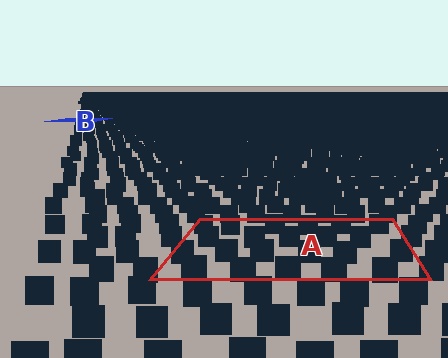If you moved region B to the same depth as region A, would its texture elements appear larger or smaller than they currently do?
They would appear larger. At a closer depth, the same texture elements are projected at a bigger on-screen size.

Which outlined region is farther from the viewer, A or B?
Region B is farther from the viewer — the texture elements inside it appear smaller and more densely packed.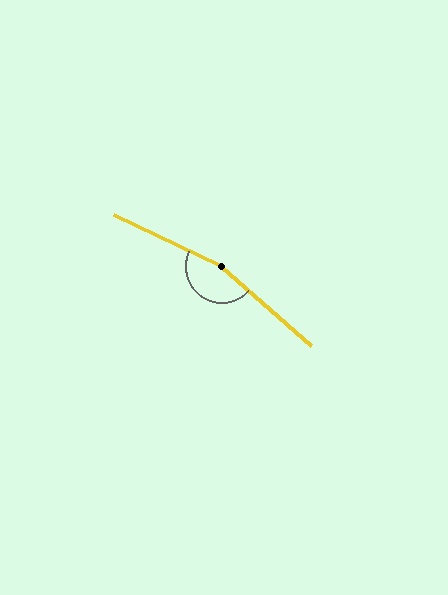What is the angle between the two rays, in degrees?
Approximately 164 degrees.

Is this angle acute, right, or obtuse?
It is obtuse.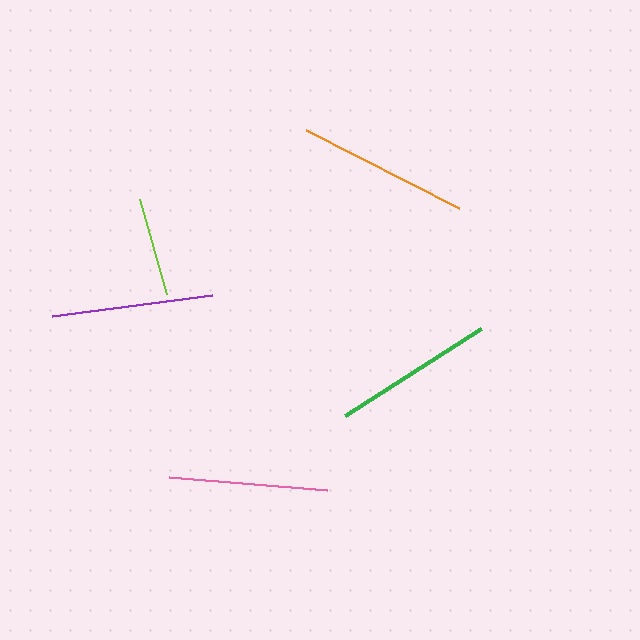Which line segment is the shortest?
The lime line is the shortest at approximately 98 pixels.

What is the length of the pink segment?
The pink segment is approximately 159 pixels long.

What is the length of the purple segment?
The purple segment is approximately 162 pixels long.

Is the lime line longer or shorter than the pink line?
The pink line is longer than the lime line.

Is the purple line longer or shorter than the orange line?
The orange line is longer than the purple line.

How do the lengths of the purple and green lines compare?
The purple and green lines are approximately the same length.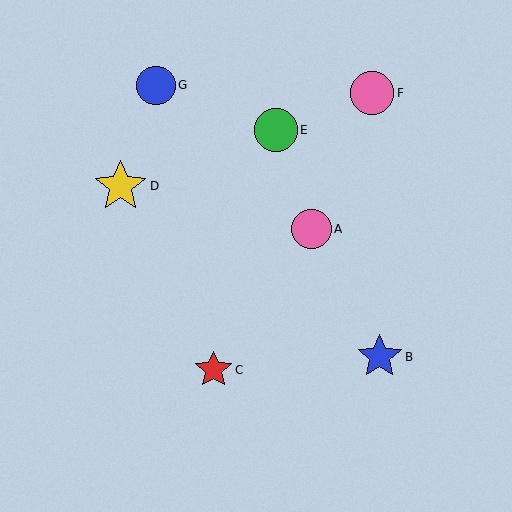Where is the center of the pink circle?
The center of the pink circle is at (372, 93).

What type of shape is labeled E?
Shape E is a green circle.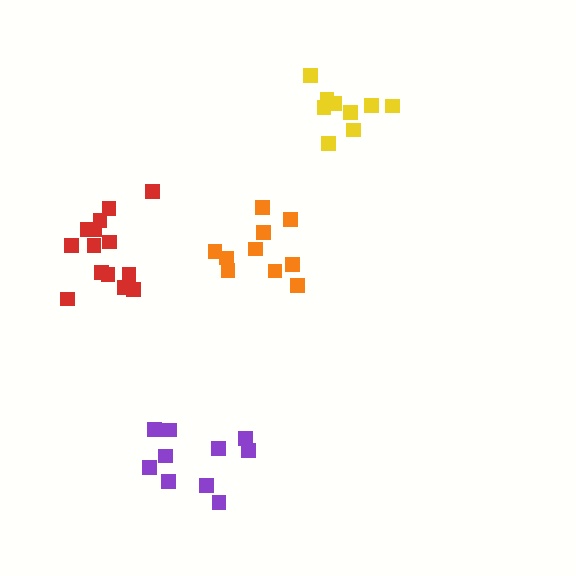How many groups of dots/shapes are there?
There are 4 groups.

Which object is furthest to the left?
The red cluster is leftmost.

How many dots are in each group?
Group 1: 10 dots, Group 2: 14 dots, Group 3: 10 dots, Group 4: 9 dots (43 total).